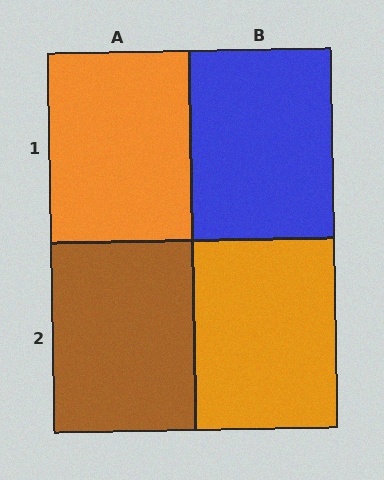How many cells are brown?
1 cell is brown.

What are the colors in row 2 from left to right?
Brown, orange.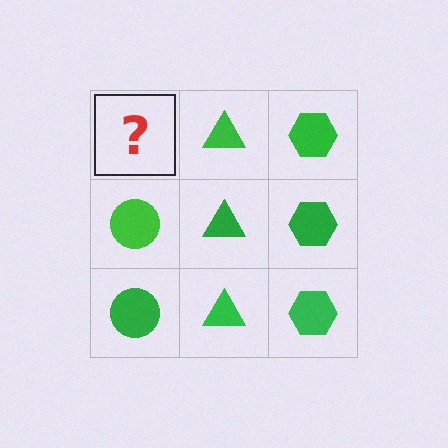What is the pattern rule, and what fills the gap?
The rule is that each column has a consistent shape. The gap should be filled with a green circle.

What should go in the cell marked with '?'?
The missing cell should contain a green circle.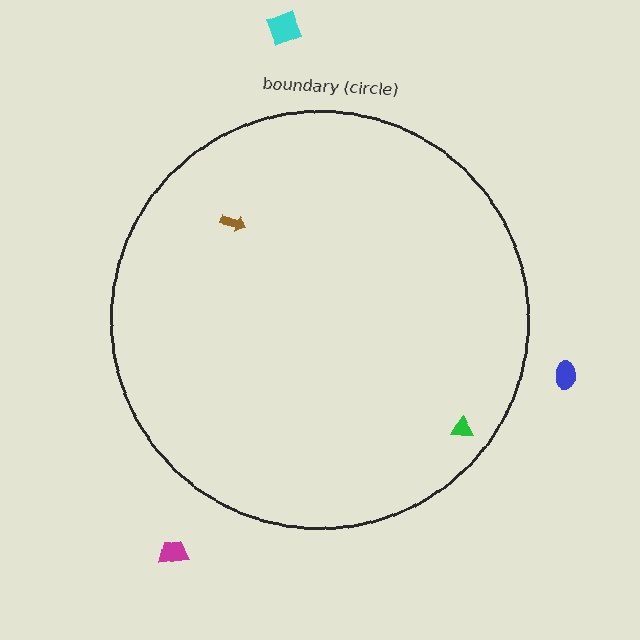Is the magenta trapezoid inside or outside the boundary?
Outside.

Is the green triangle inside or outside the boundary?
Inside.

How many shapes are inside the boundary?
2 inside, 3 outside.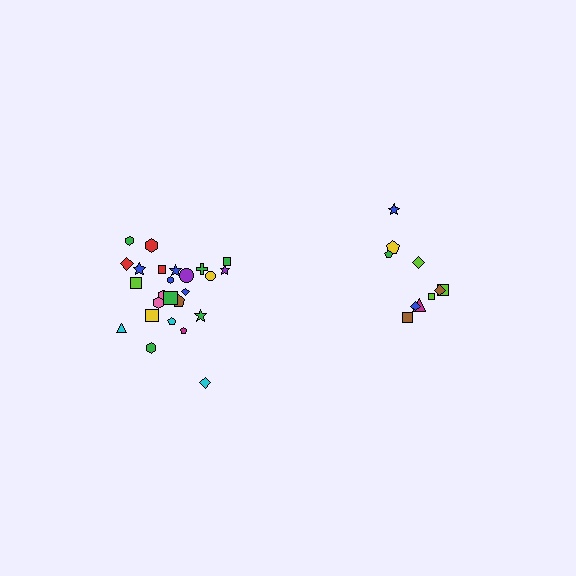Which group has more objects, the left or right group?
The left group.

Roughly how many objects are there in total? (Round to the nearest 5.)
Roughly 35 objects in total.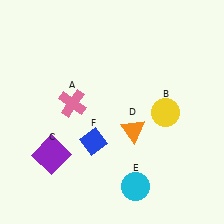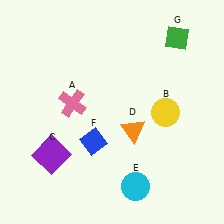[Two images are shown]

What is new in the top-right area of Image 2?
A green diamond (G) was added in the top-right area of Image 2.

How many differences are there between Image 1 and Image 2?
There is 1 difference between the two images.